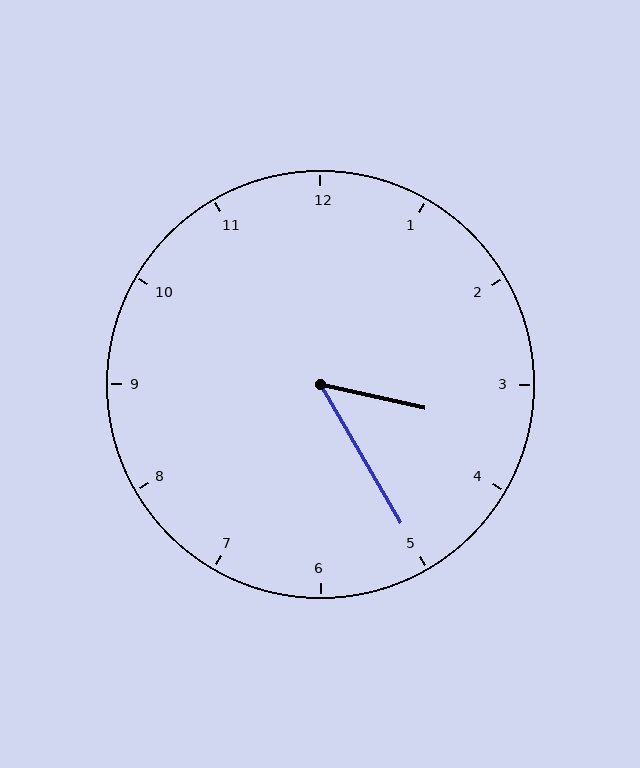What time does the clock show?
3:25.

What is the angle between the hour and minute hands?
Approximately 48 degrees.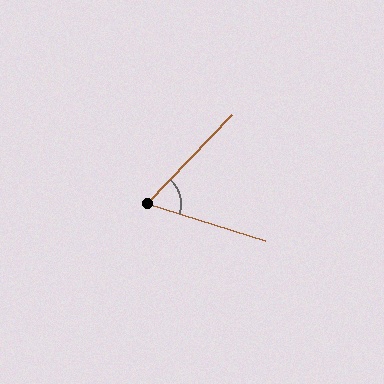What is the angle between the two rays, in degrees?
Approximately 64 degrees.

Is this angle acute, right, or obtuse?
It is acute.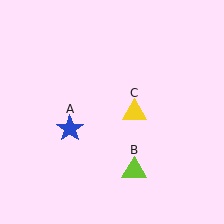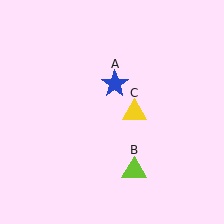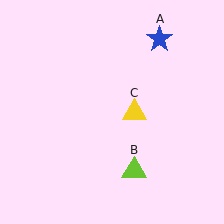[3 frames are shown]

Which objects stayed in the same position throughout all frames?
Lime triangle (object B) and yellow triangle (object C) remained stationary.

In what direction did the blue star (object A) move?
The blue star (object A) moved up and to the right.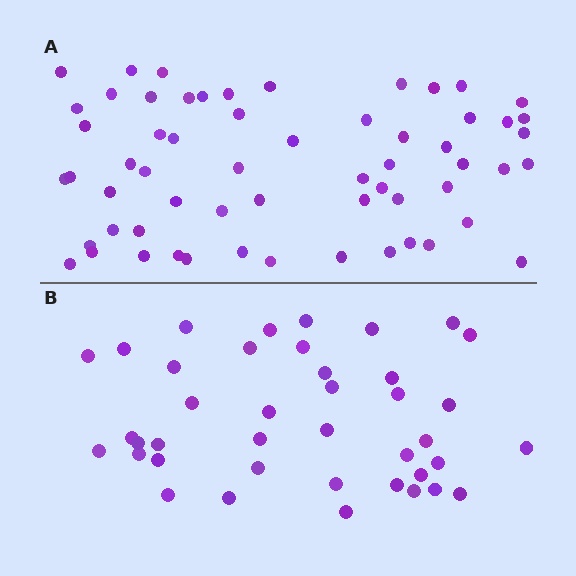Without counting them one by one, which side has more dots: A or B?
Region A (the top region) has more dots.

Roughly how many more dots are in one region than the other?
Region A has approximately 20 more dots than region B.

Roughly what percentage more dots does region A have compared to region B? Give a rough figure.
About 50% more.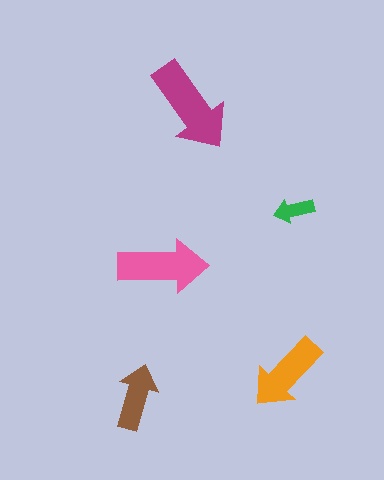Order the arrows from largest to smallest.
the magenta one, the pink one, the orange one, the brown one, the green one.